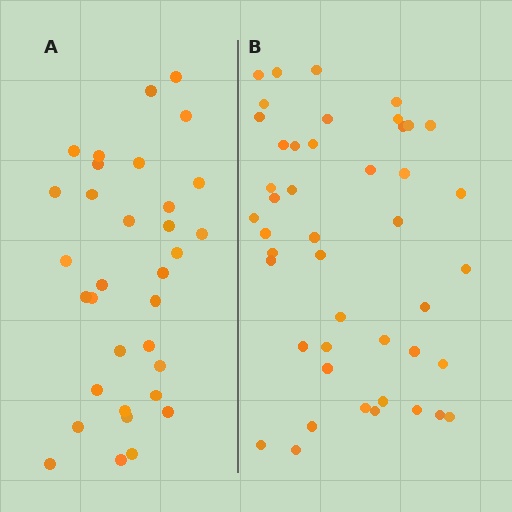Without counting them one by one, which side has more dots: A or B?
Region B (the right region) has more dots.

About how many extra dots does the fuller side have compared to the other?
Region B has roughly 12 or so more dots than region A.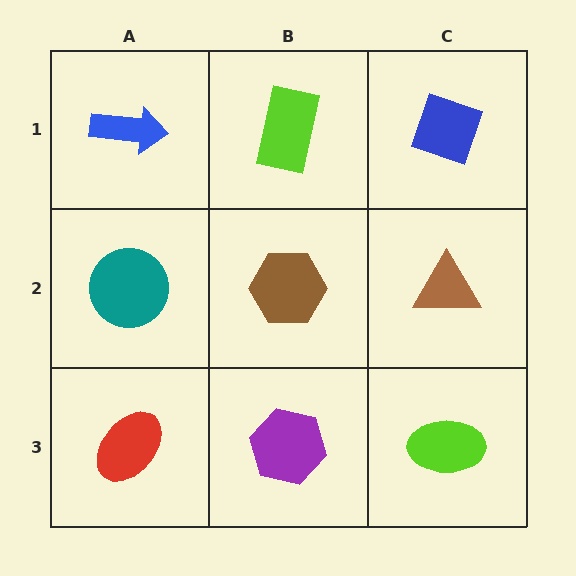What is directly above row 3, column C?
A brown triangle.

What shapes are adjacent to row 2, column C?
A blue diamond (row 1, column C), a lime ellipse (row 3, column C), a brown hexagon (row 2, column B).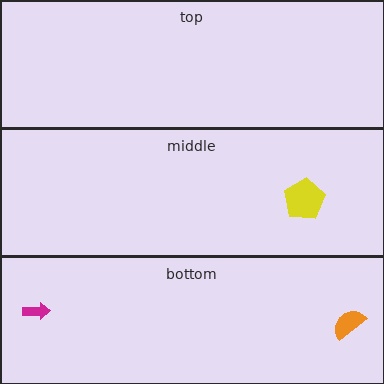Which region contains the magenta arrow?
The bottom region.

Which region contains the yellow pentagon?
The middle region.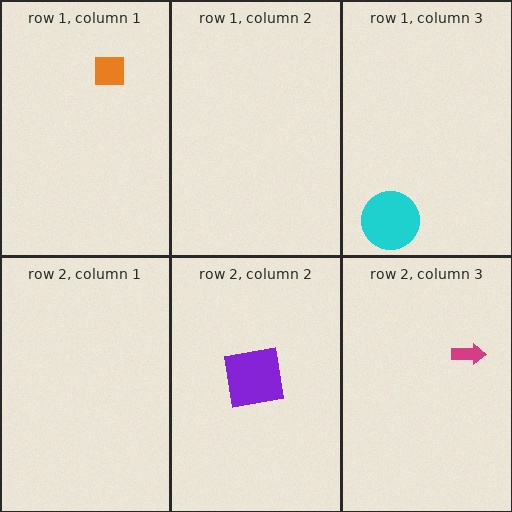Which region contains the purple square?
The row 2, column 2 region.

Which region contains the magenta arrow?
The row 2, column 3 region.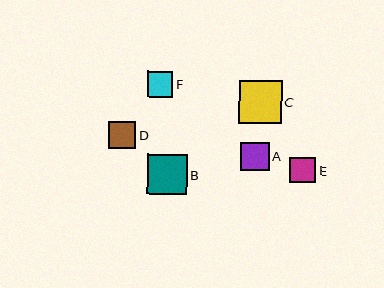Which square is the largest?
Square C is the largest with a size of approximately 43 pixels.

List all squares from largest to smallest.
From largest to smallest: C, B, A, D, E, F.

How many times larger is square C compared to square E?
Square C is approximately 1.6 times the size of square E.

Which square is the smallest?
Square F is the smallest with a size of approximately 25 pixels.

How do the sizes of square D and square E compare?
Square D and square E are approximately the same size.